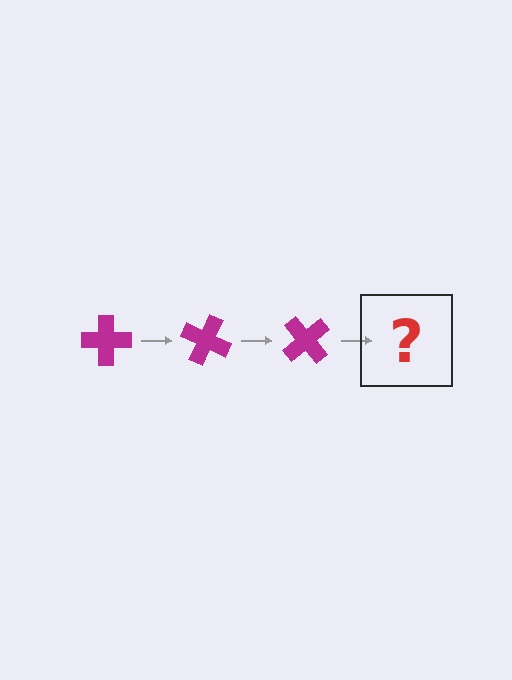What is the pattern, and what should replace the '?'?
The pattern is that the cross rotates 25 degrees each step. The '?' should be a magenta cross rotated 75 degrees.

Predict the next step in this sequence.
The next step is a magenta cross rotated 75 degrees.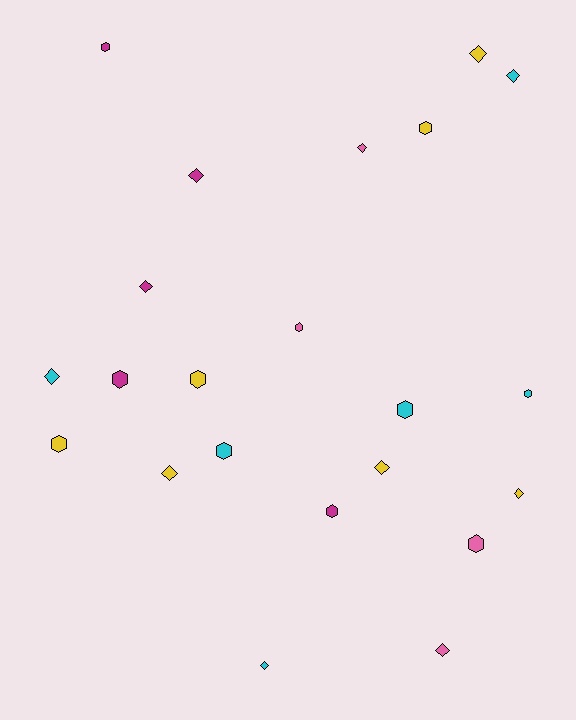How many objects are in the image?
There are 22 objects.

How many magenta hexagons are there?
There are 3 magenta hexagons.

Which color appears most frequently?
Yellow, with 7 objects.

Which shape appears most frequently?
Diamond, with 11 objects.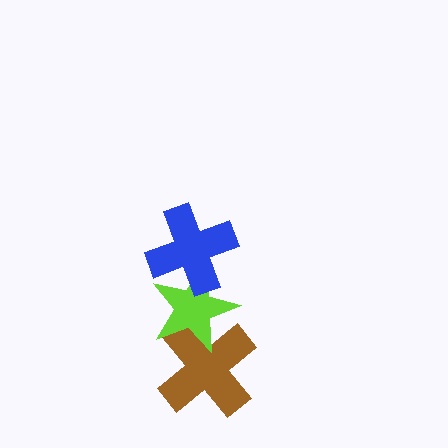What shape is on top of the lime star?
The blue cross is on top of the lime star.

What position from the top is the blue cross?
The blue cross is 1st from the top.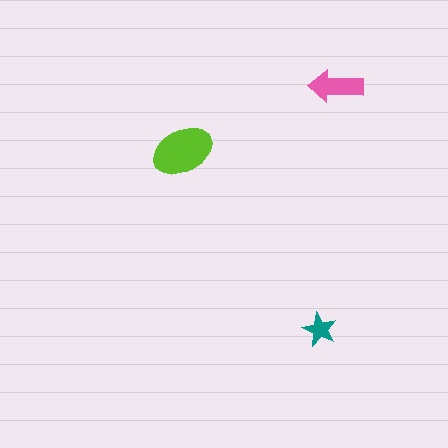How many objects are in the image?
There are 3 objects in the image.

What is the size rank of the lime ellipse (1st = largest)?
1st.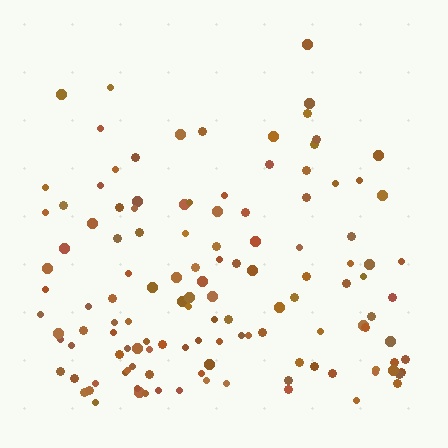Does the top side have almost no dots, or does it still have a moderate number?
Still a moderate number, just noticeably fewer than the bottom.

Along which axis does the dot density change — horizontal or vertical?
Vertical.